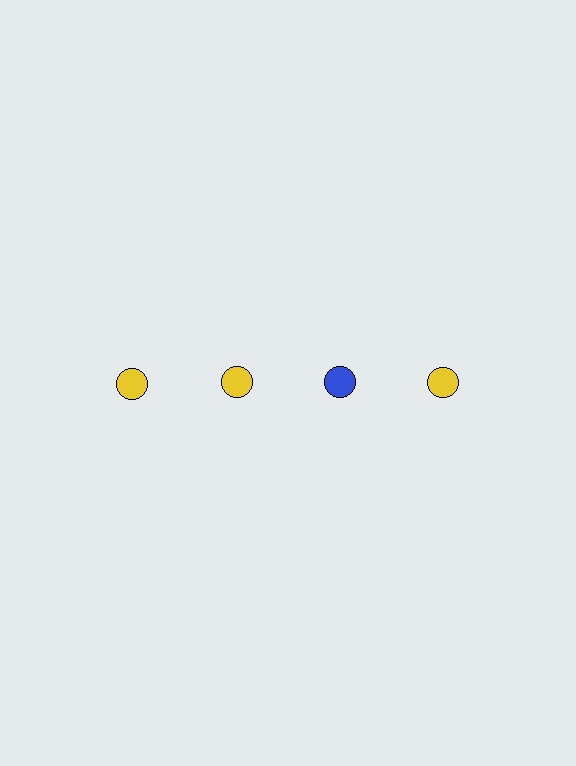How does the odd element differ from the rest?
It has a different color: blue instead of yellow.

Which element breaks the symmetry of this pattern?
The blue circle in the top row, center column breaks the symmetry. All other shapes are yellow circles.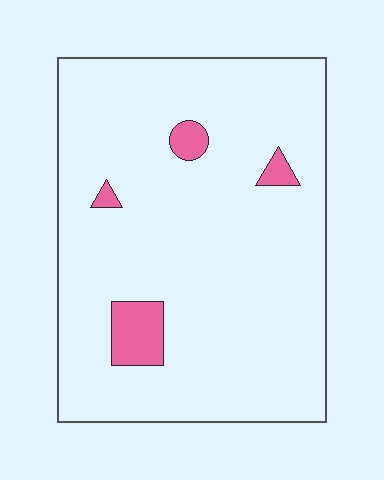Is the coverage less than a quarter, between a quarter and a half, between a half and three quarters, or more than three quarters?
Less than a quarter.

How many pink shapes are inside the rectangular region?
4.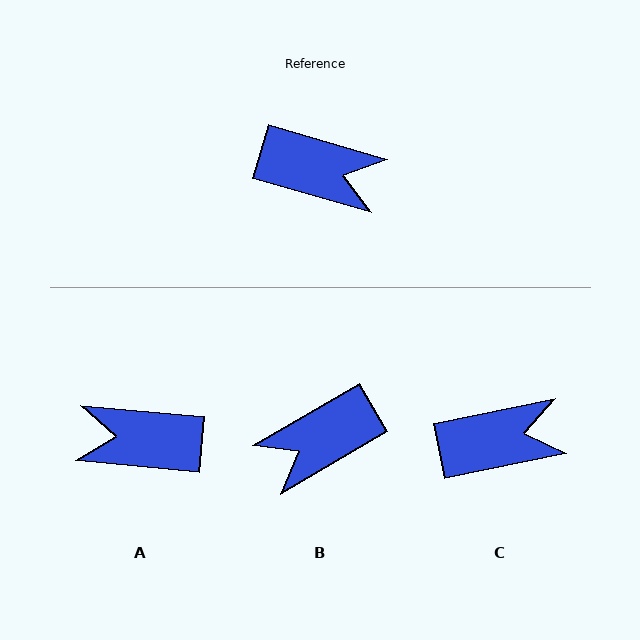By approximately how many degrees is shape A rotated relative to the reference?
Approximately 169 degrees clockwise.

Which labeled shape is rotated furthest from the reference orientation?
A, about 169 degrees away.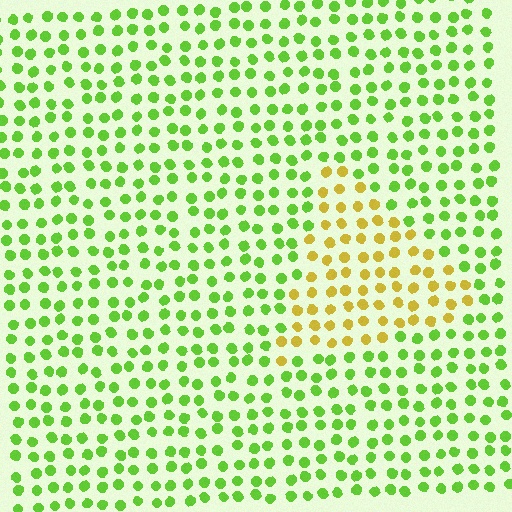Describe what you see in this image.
The image is filled with small lime elements in a uniform arrangement. A triangle-shaped region is visible where the elements are tinted to a slightly different hue, forming a subtle color boundary.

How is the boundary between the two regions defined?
The boundary is defined purely by a slight shift in hue (about 51 degrees). Spacing, size, and orientation are identical on both sides.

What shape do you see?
I see a triangle.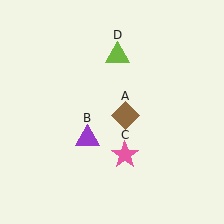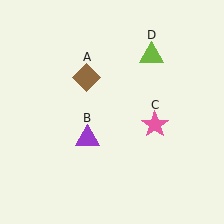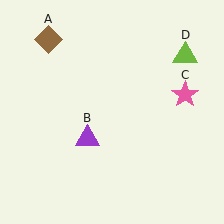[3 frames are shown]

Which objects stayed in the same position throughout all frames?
Purple triangle (object B) remained stationary.